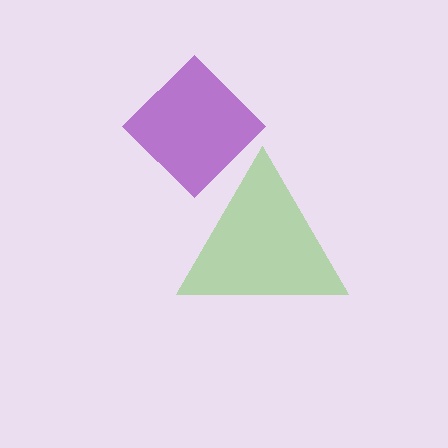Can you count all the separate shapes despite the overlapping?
Yes, there are 2 separate shapes.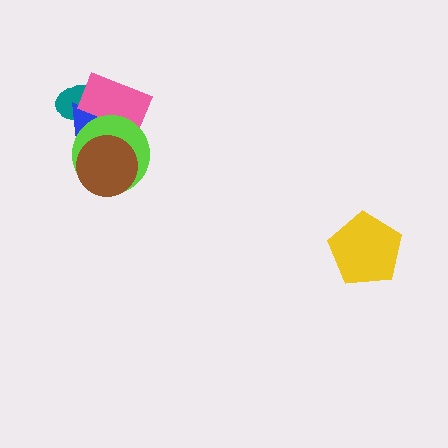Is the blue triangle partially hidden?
Yes, it is partially covered by another shape.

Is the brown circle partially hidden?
No, no other shape covers it.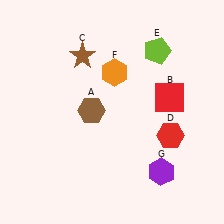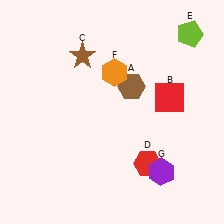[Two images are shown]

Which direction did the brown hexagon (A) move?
The brown hexagon (A) moved right.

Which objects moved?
The objects that moved are: the brown hexagon (A), the red hexagon (D), the lime pentagon (E).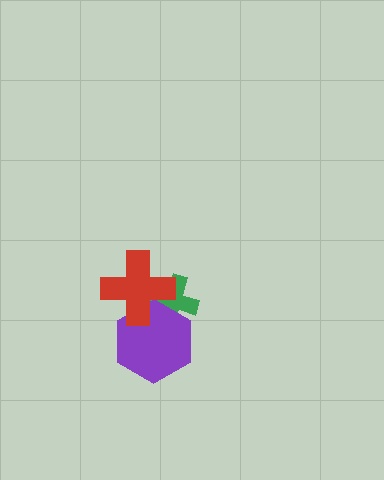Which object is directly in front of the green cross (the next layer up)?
The purple hexagon is directly in front of the green cross.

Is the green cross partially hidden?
Yes, it is partially covered by another shape.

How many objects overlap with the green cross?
2 objects overlap with the green cross.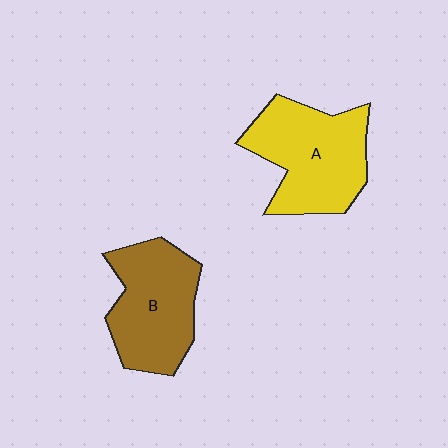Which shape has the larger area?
Shape A (yellow).